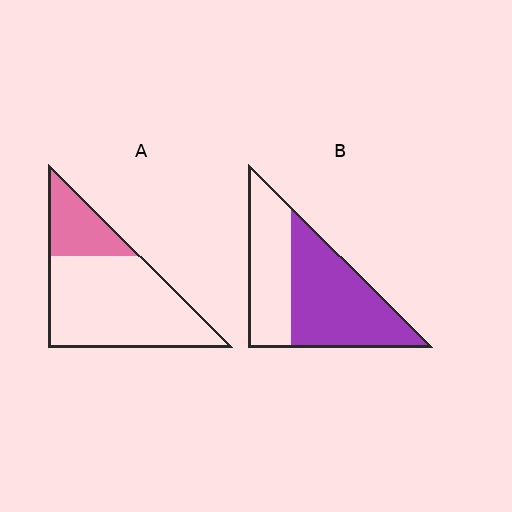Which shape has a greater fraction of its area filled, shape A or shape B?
Shape B.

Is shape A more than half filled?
No.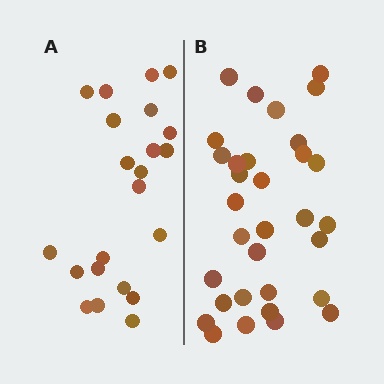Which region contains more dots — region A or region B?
Region B (the right region) has more dots.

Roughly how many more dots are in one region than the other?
Region B has roughly 10 or so more dots than region A.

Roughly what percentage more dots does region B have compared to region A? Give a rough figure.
About 45% more.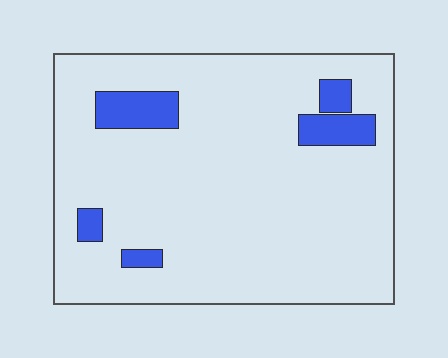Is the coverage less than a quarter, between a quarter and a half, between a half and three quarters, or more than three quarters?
Less than a quarter.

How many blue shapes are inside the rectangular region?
5.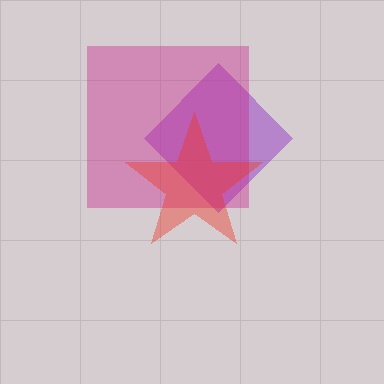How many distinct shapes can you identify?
There are 3 distinct shapes: a purple diamond, a magenta square, a red star.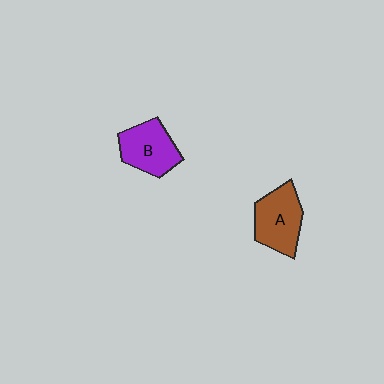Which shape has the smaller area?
Shape B (purple).